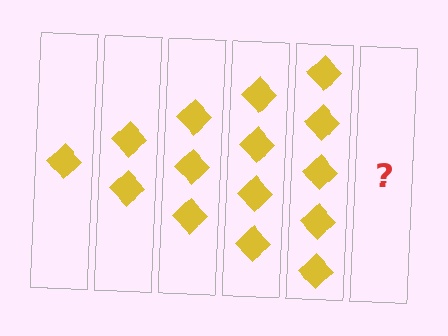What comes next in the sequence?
The next element should be 6 diamonds.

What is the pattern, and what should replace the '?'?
The pattern is that each step adds one more diamond. The '?' should be 6 diamonds.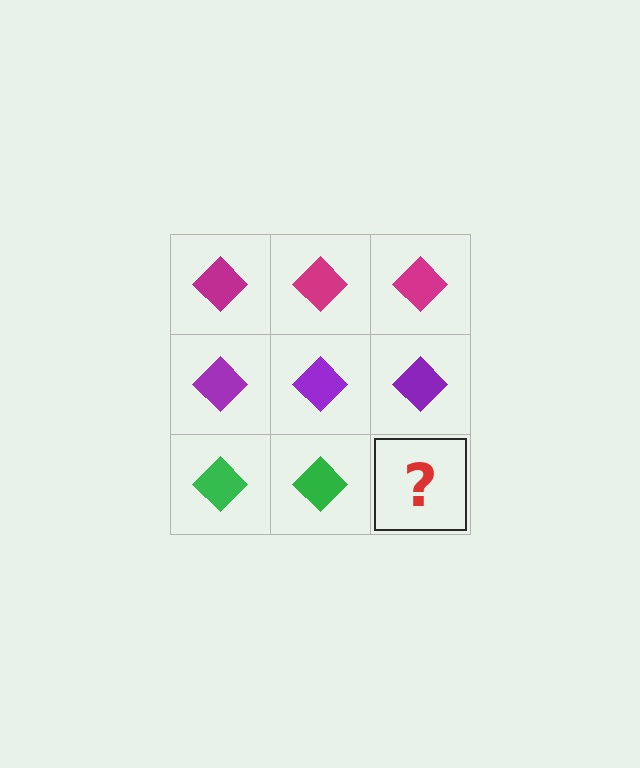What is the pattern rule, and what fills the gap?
The rule is that each row has a consistent color. The gap should be filled with a green diamond.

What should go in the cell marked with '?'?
The missing cell should contain a green diamond.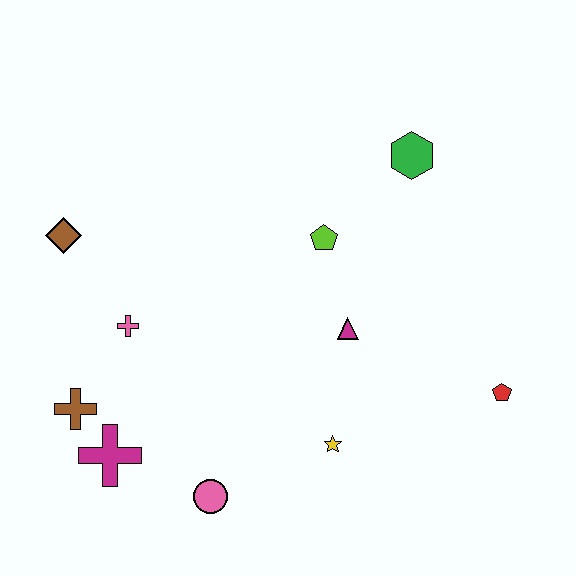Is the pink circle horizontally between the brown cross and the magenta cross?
No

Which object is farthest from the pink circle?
The green hexagon is farthest from the pink circle.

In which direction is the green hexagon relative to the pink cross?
The green hexagon is to the right of the pink cross.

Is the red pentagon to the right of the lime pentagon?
Yes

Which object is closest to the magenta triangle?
The lime pentagon is closest to the magenta triangle.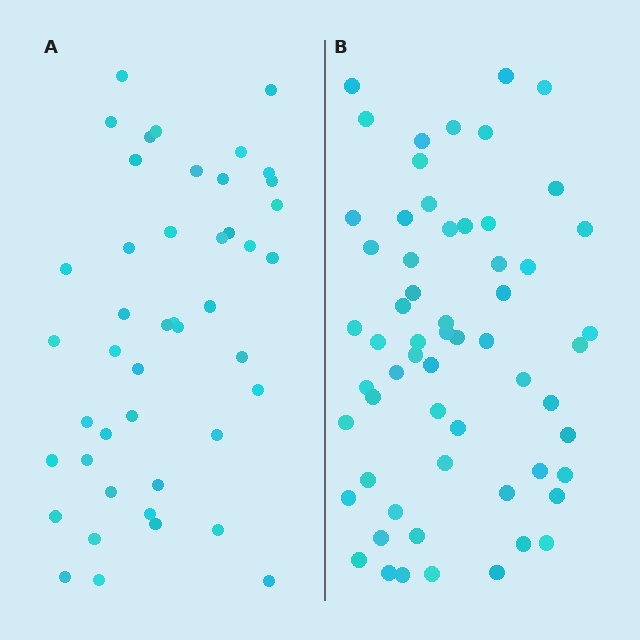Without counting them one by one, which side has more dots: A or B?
Region B (the right region) has more dots.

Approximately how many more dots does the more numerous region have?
Region B has approximately 15 more dots than region A.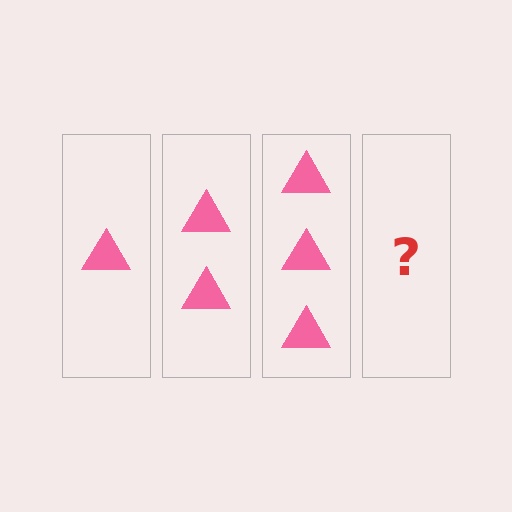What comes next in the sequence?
The next element should be 4 triangles.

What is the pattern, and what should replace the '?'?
The pattern is that each step adds one more triangle. The '?' should be 4 triangles.